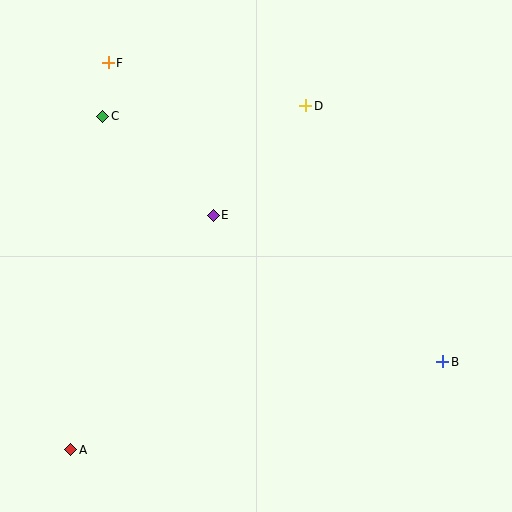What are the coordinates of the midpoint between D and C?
The midpoint between D and C is at (204, 111).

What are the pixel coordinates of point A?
Point A is at (71, 450).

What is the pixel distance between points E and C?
The distance between E and C is 148 pixels.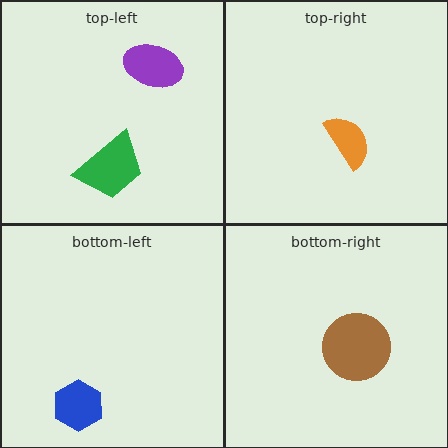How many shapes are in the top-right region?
1.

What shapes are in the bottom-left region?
The blue hexagon.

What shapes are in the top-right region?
The orange semicircle.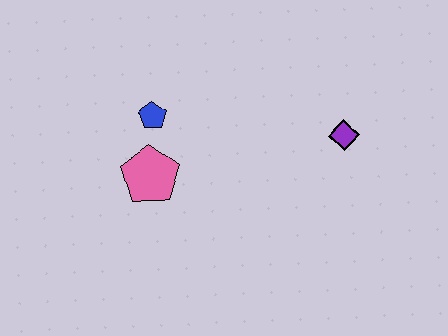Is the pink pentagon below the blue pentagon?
Yes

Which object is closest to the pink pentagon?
The blue pentagon is closest to the pink pentagon.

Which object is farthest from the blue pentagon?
The purple diamond is farthest from the blue pentagon.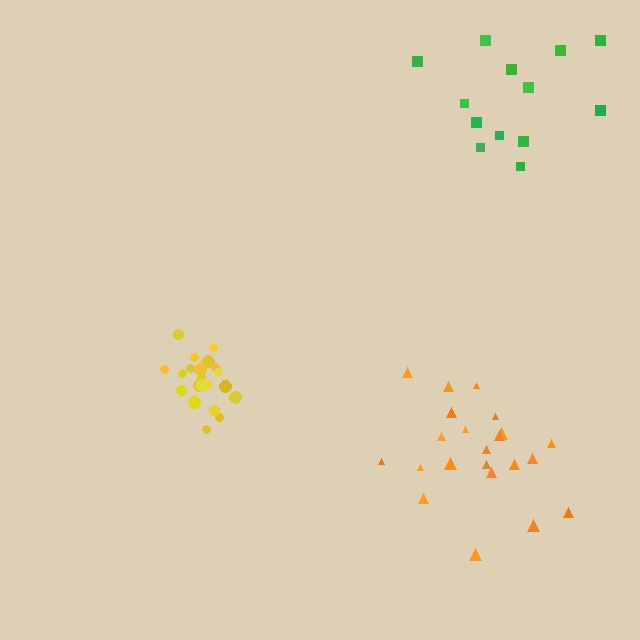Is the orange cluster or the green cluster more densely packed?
Orange.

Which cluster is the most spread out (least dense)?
Green.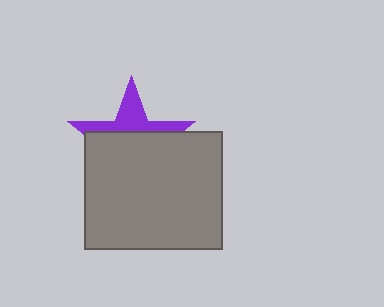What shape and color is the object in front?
The object in front is a gray rectangle.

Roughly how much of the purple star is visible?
A small part of it is visible (roughly 36%).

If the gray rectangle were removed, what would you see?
You would see the complete purple star.